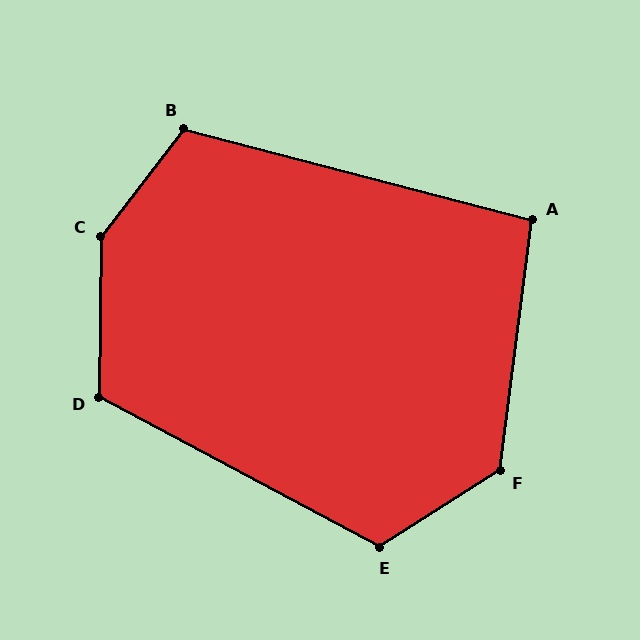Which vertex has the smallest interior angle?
A, at approximately 97 degrees.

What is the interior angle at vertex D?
Approximately 117 degrees (obtuse).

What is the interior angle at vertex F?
Approximately 130 degrees (obtuse).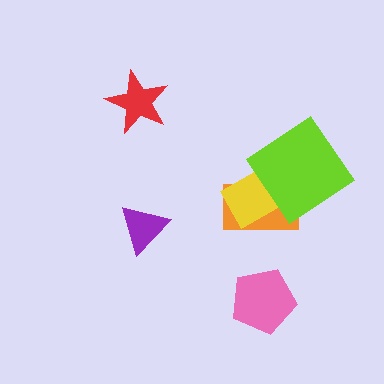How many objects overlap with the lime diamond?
2 objects overlap with the lime diamond.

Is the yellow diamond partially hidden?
Yes, it is partially covered by another shape.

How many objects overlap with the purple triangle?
0 objects overlap with the purple triangle.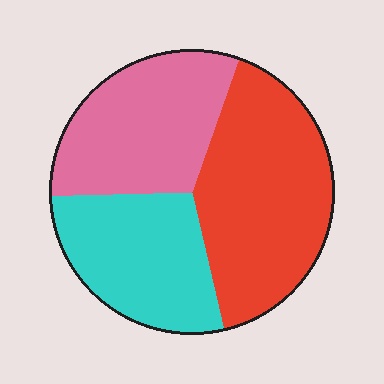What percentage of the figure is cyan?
Cyan covers 28% of the figure.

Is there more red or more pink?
Red.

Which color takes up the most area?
Red, at roughly 40%.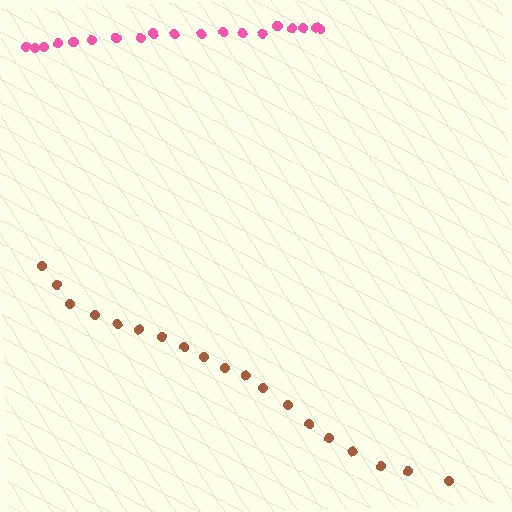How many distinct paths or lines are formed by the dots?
There are 2 distinct paths.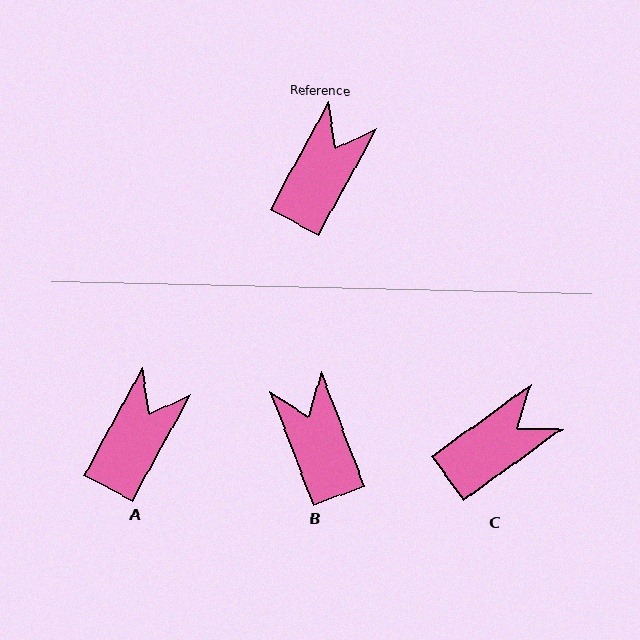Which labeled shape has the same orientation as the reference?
A.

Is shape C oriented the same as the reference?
No, it is off by about 25 degrees.